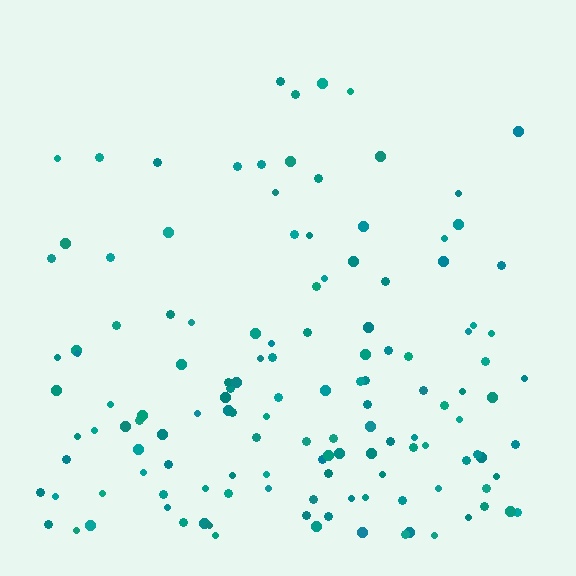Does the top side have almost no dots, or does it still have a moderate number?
Still a moderate number, just noticeably fewer than the bottom.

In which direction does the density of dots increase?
From top to bottom, with the bottom side densest.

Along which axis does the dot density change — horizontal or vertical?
Vertical.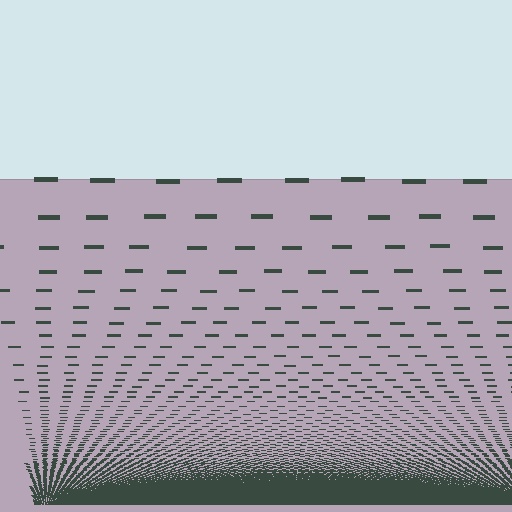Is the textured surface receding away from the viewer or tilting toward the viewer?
The surface appears to tilt toward the viewer. Texture elements get larger and sparser toward the top.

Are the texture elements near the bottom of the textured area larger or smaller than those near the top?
Smaller. The gradient is inverted — elements near the bottom are smaller and denser.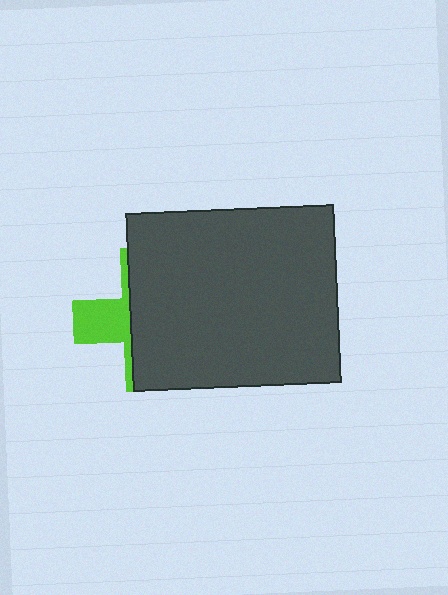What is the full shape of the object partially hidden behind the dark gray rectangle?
The partially hidden object is a lime cross.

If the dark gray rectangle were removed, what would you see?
You would see the complete lime cross.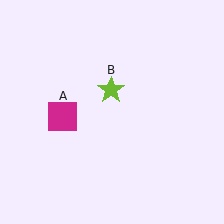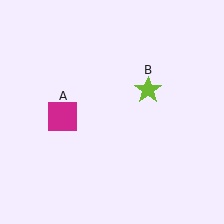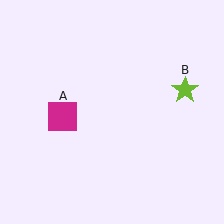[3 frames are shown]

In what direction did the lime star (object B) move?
The lime star (object B) moved right.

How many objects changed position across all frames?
1 object changed position: lime star (object B).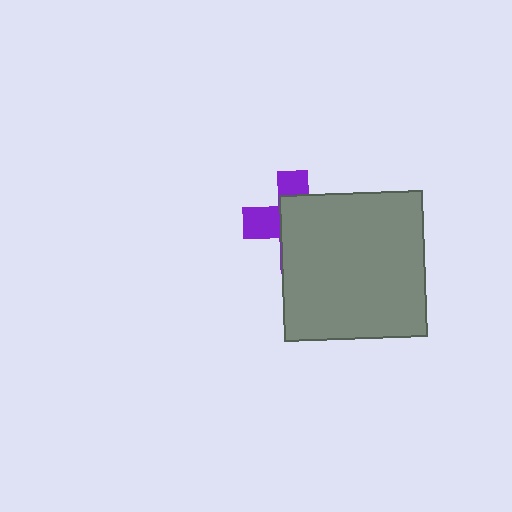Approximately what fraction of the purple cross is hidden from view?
Roughly 63% of the purple cross is hidden behind the gray rectangle.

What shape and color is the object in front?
The object in front is a gray rectangle.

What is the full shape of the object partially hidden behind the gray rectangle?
The partially hidden object is a purple cross.